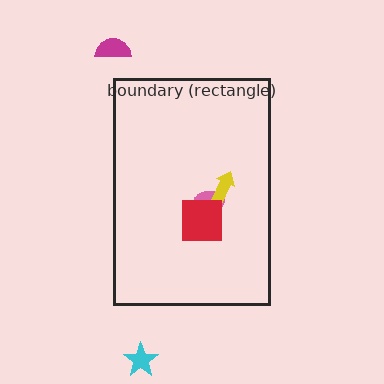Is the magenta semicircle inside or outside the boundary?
Outside.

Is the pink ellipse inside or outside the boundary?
Inside.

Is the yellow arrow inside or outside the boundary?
Inside.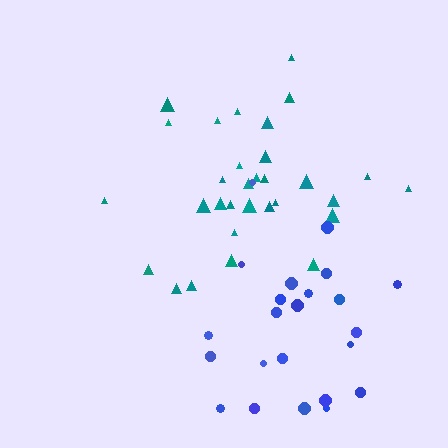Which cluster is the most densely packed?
Teal.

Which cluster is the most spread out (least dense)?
Blue.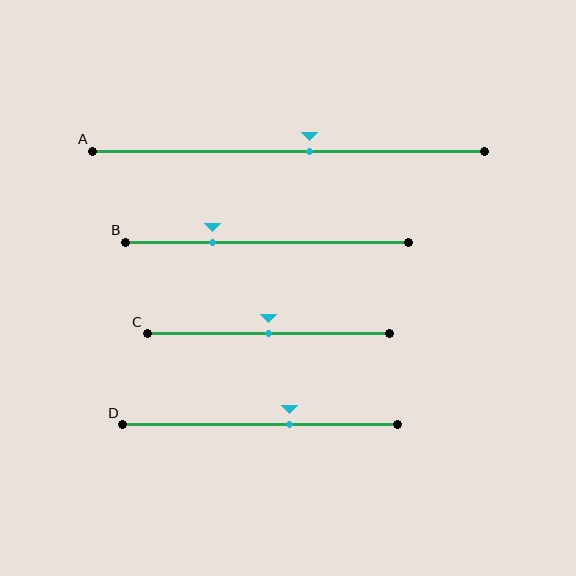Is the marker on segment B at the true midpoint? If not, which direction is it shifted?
No, the marker on segment B is shifted to the left by about 19% of the segment length.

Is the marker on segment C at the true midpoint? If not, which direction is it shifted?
Yes, the marker on segment C is at the true midpoint.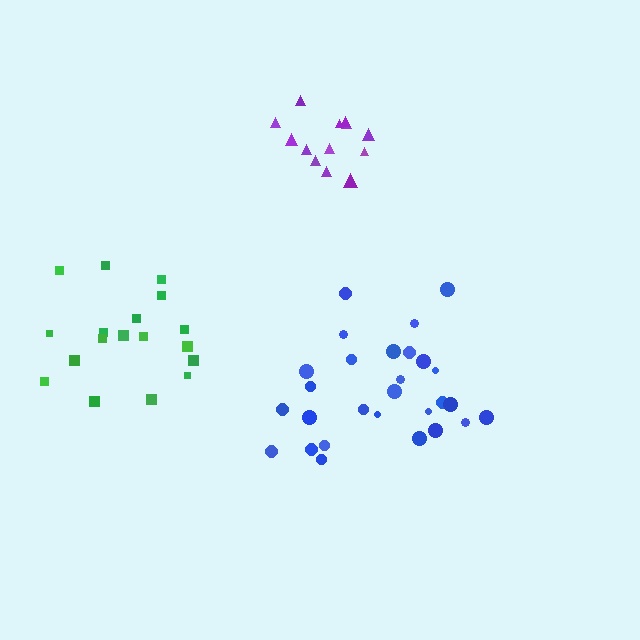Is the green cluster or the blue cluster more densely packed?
Blue.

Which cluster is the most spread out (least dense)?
Green.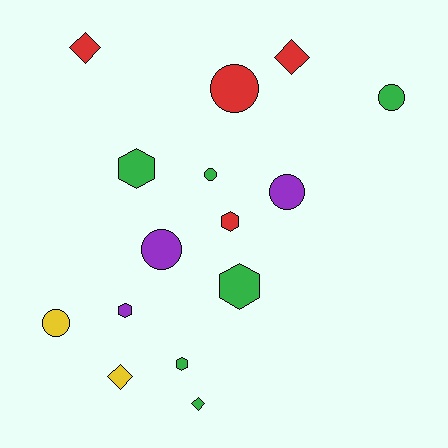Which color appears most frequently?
Green, with 6 objects.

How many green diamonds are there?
There is 1 green diamond.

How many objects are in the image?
There are 15 objects.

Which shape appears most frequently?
Circle, with 6 objects.